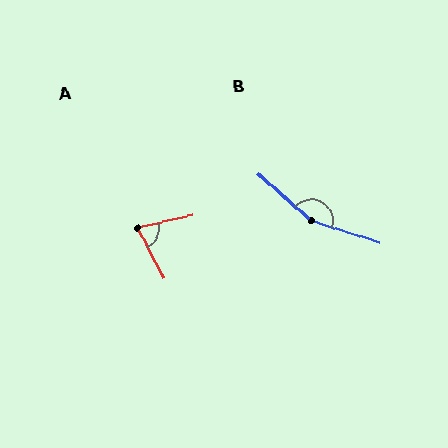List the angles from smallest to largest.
A (75°), B (157°).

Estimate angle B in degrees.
Approximately 157 degrees.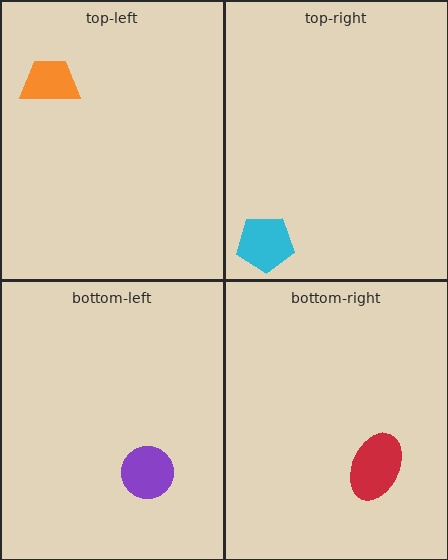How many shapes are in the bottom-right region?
1.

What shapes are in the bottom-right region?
The red ellipse.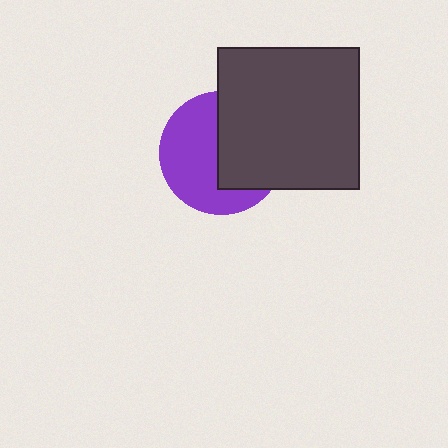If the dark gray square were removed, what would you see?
You would see the complete purple circle.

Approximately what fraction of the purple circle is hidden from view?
Roughly 46% of the purple circle is hidden behind the dark gray square.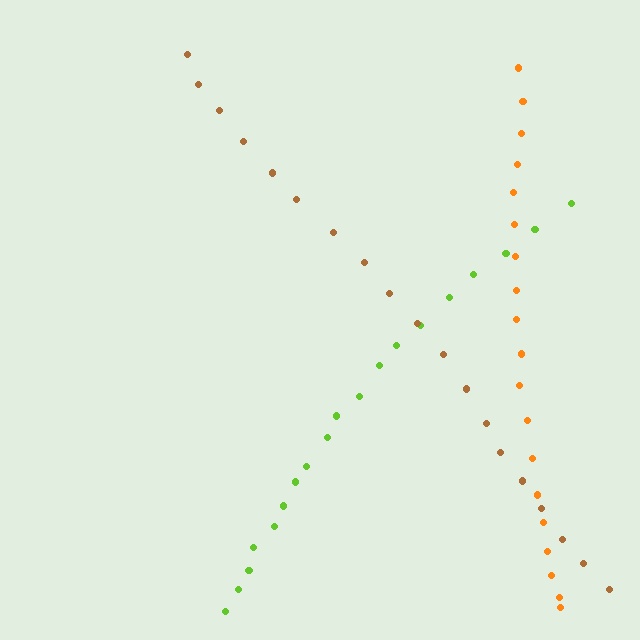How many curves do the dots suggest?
There are 3 distinct paths.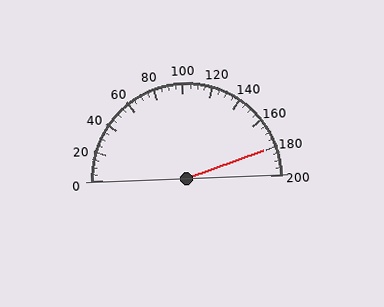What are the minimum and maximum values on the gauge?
The gauge ranges from 0 to 200.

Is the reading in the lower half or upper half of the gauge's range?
The reading is in the upper half of the range (0 to 200).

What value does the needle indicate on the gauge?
The needle indicates approximately 180.